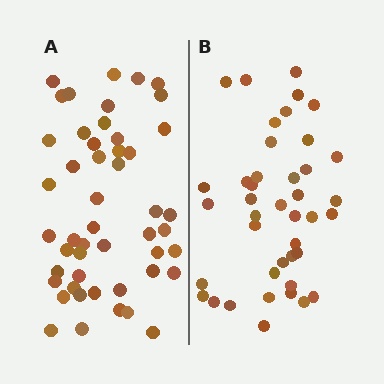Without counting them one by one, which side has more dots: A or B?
Region A (the left region) has more dots.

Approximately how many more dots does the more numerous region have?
Region A has roughly 8 or so more dots than region B.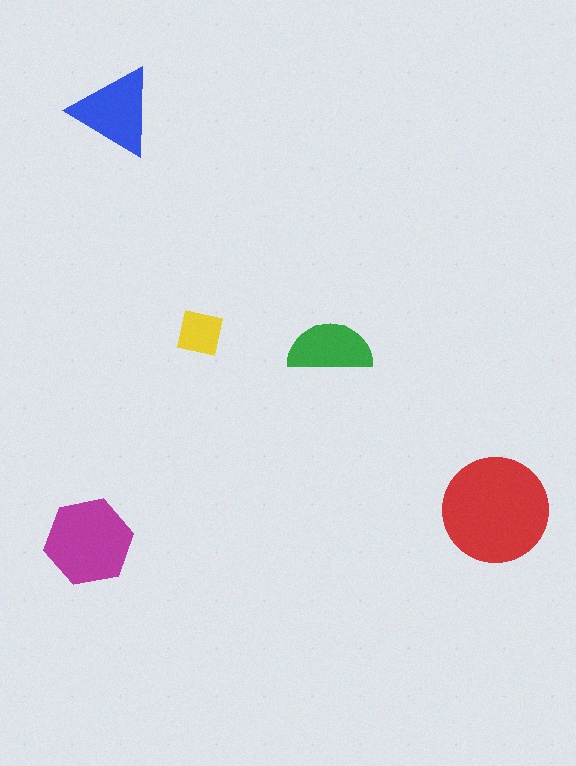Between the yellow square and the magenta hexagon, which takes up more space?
The magenta hexagon.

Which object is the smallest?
The yellow square.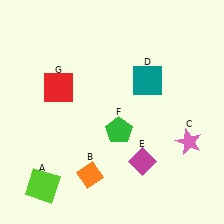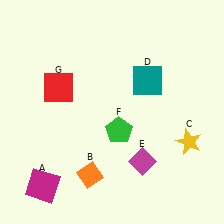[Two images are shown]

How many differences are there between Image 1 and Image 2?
There are 2 differences between the two images.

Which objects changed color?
A changed from lime to magenta. C changed from pink to yellow.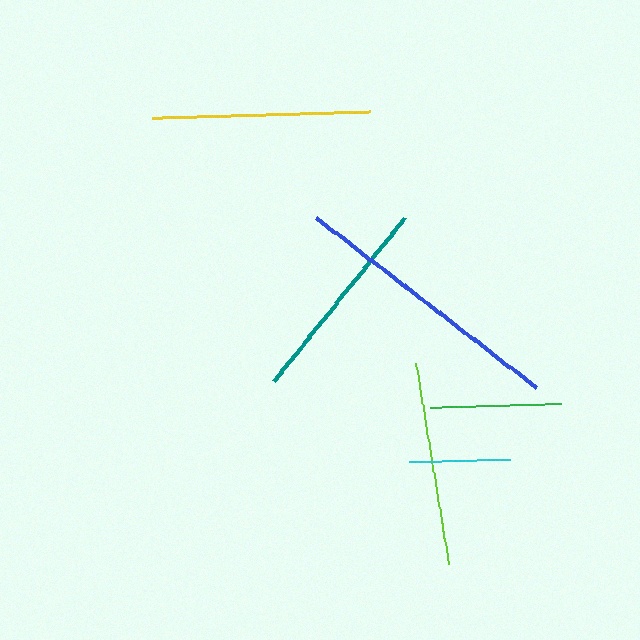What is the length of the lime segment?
The lime segment is approximately 204 pixels long.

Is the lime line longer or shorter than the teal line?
The teal line is longer than the lime line.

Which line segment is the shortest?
The cyan line is the shortest at approximately 101 pixels.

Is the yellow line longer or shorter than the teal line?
The yellow line is longer than the teal line.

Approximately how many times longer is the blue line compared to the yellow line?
The blue line is approximately 1.3 times the length of the yellow line.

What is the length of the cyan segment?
The cyan segment is approximately 101 pixels long.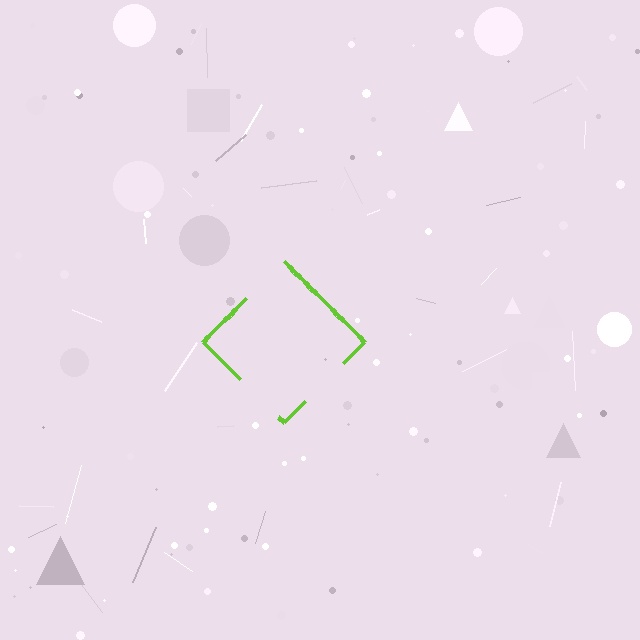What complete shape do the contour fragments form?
The contour fragments form a diamond.